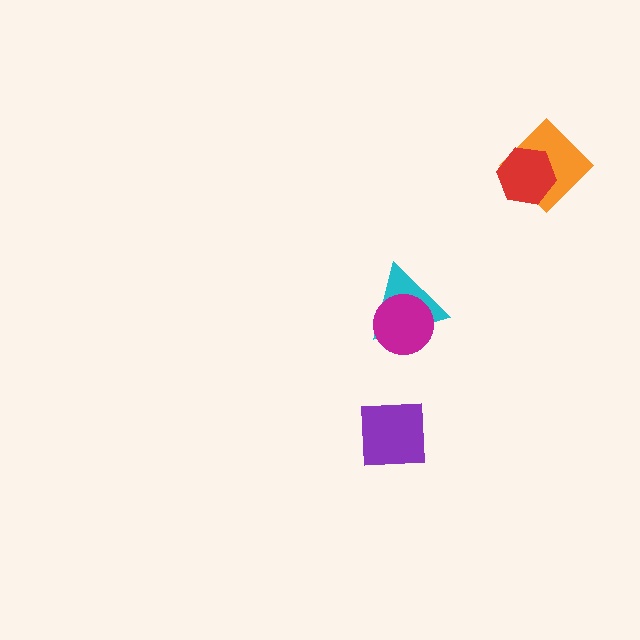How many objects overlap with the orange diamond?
1 object overlaps with the orange diamond.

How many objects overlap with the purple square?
0 objects overlap with the purple square.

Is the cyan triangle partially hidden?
Yes, it is partially covered by another shape.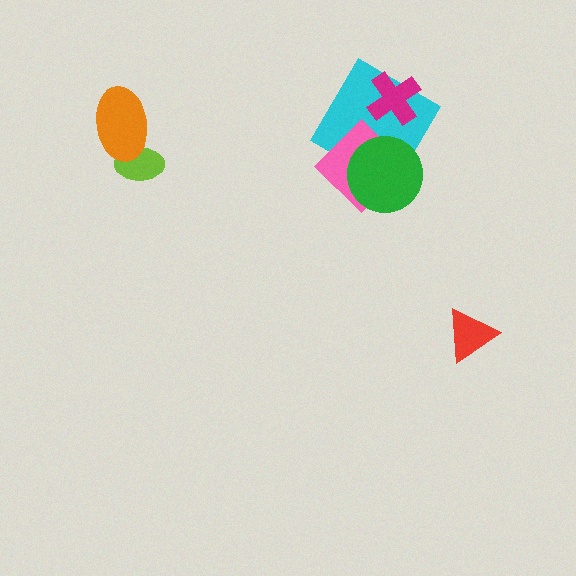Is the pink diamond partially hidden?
Yes, it is partially covered by another shape.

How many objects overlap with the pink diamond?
2 objects overlap with the pink diamond.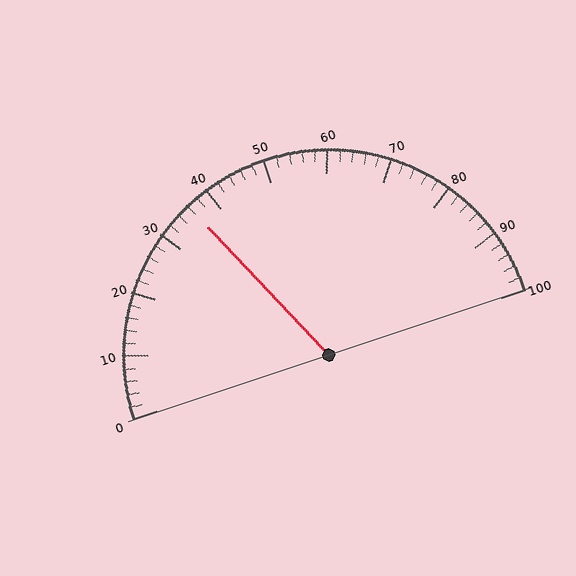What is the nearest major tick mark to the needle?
The nearest major tick mark is 40.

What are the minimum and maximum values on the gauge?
The gauge ranges from 0 to 100.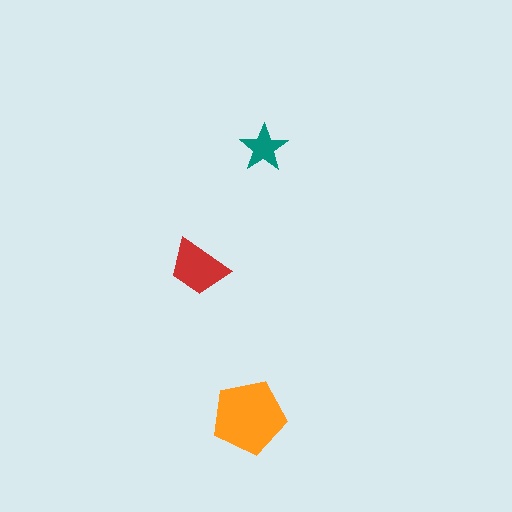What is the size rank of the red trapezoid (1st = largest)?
2nd.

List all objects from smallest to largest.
The teal star, the red trapezoid, the orange pentagon.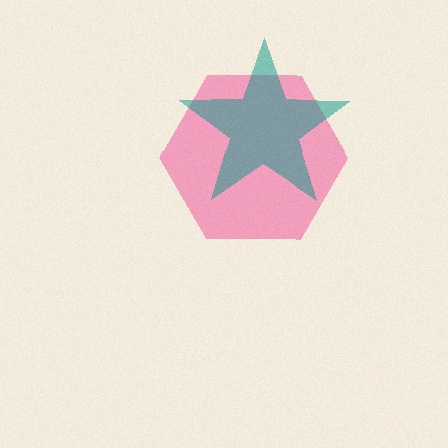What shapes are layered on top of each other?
The layered shapes are: a pink hexagon, a teal star.